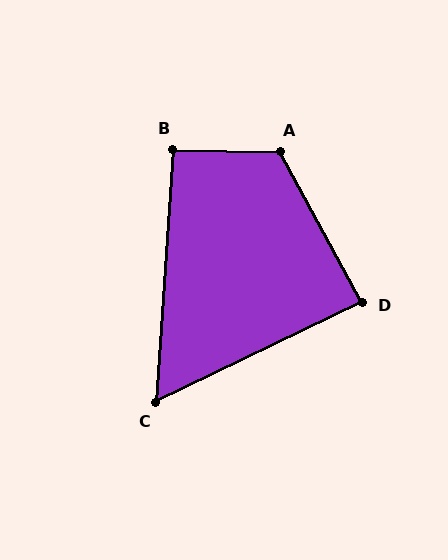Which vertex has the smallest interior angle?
C, at approximately 61 degrees.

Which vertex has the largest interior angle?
A, at approximately 119 degrees.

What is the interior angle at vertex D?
Approximately 87 degrees (approximately right).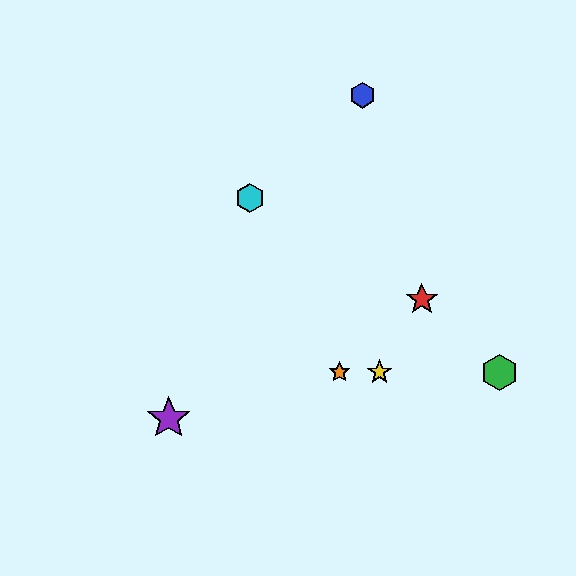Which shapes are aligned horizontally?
The green hexagon, the yellow star, the orange star are aligned horizontally.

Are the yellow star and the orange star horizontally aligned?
Yes, both are at y≈372.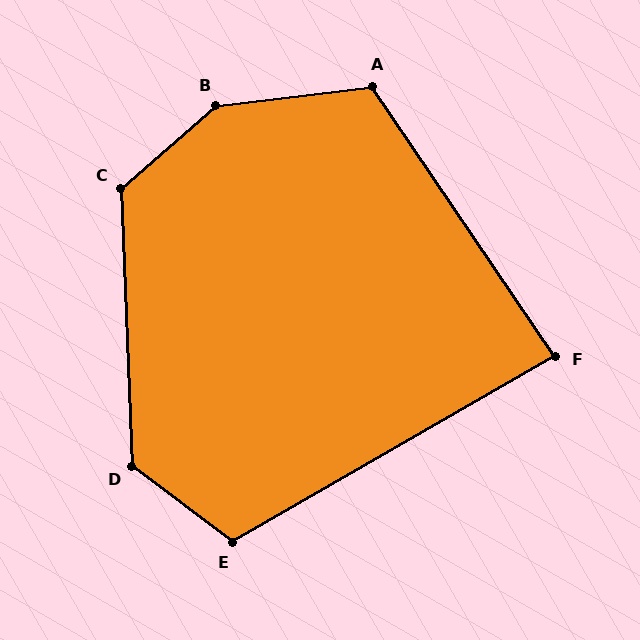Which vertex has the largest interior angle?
B, at approximately 145 degrees.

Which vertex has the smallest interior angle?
F, at approximately 86 degrees.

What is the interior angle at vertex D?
Approximately 129 degrees (obtuse).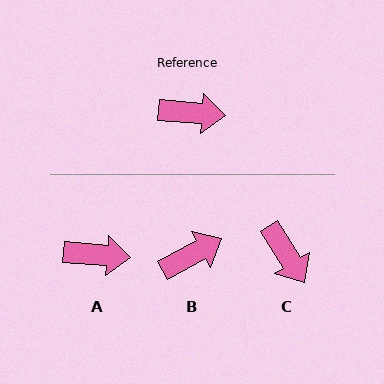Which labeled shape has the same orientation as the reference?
A.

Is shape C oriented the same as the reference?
No, it is off by about 53 degrees.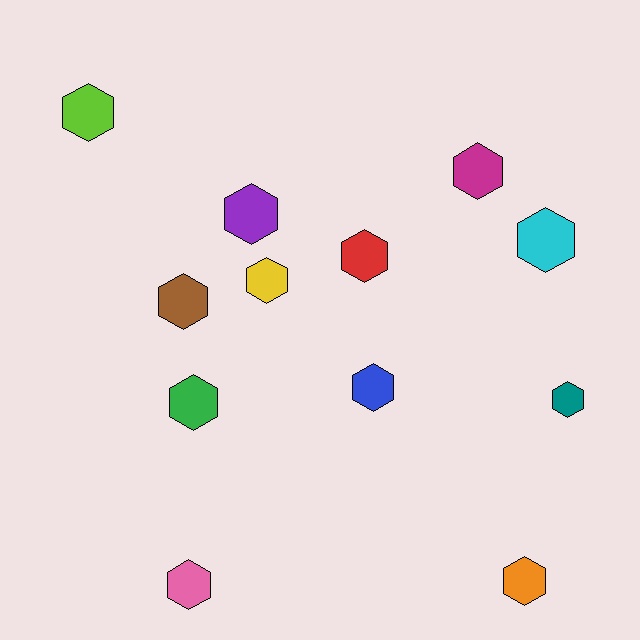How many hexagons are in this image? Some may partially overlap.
There are 12 hexagons.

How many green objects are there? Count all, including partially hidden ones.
There is 1 green object.